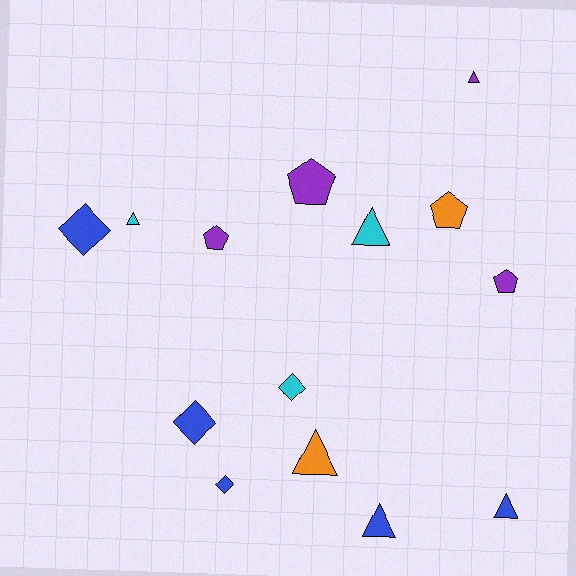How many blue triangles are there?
There are 2 blue triangles.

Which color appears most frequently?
Blue, with 5 objects.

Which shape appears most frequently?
Triangle, with 6 objects.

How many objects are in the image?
There are 14 objects.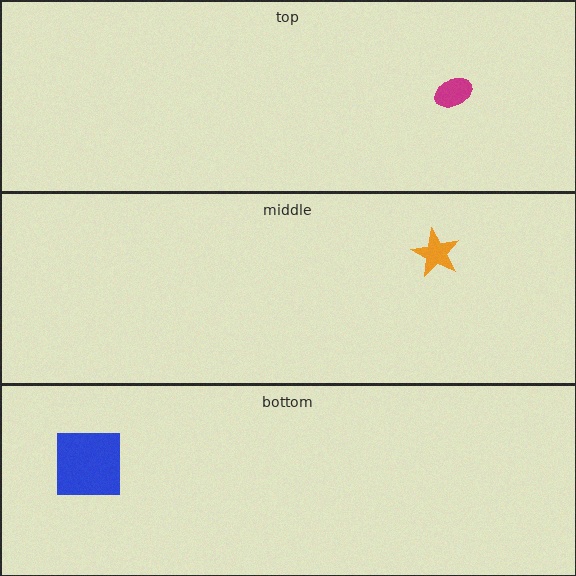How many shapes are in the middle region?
1.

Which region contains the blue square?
The bottom region.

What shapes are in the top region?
The magenta ellipse.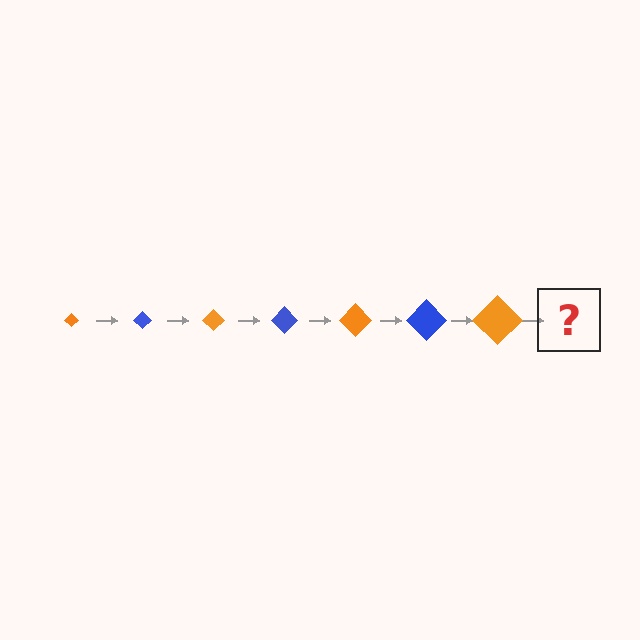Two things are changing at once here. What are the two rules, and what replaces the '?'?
The two rules are that the diamond grows larger each step and the color cycles through orange and blue. The '?' should be a blue diamond, larger than the previous one.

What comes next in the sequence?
The next element should be a blue diamond, larger than the previous one.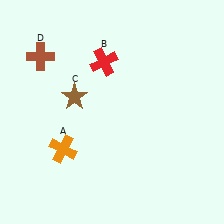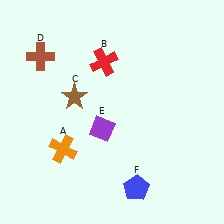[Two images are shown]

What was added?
A purple diamond (E), a blue pentagon (F) were added in Image 2.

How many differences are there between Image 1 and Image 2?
There are 2 differences between the two images.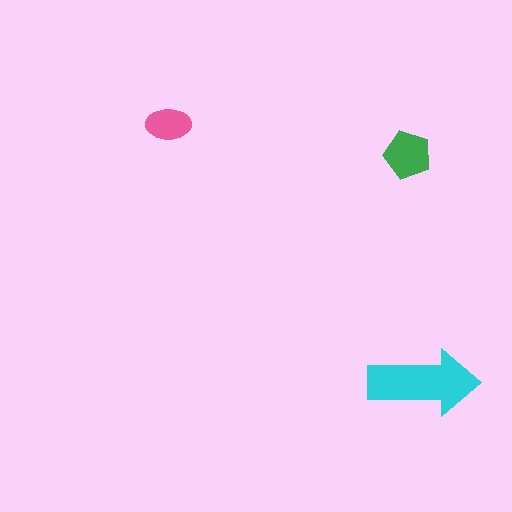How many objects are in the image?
There are 3 objects in the image.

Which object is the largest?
The cyan arrow.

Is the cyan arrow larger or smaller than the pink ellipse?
Larger.